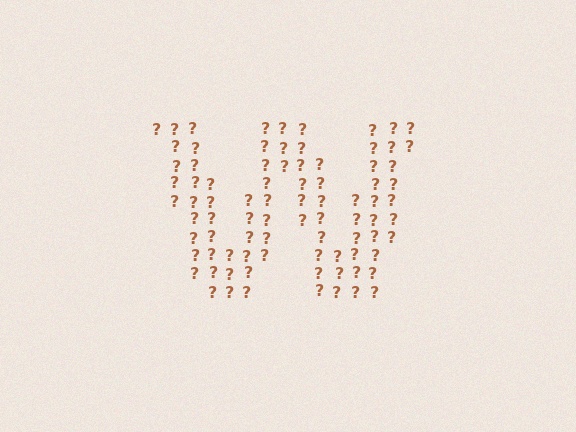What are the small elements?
The small elements are question marks.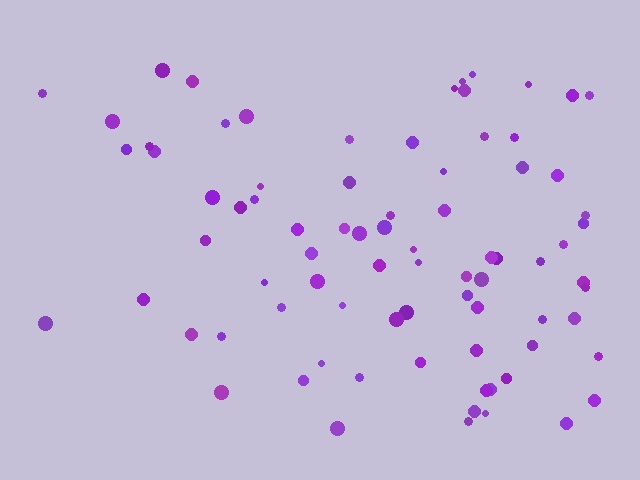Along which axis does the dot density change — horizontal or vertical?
Horizontal.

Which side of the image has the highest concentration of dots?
The right.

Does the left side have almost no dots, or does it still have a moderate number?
Still a moderate number, just noticeably fewer than the right.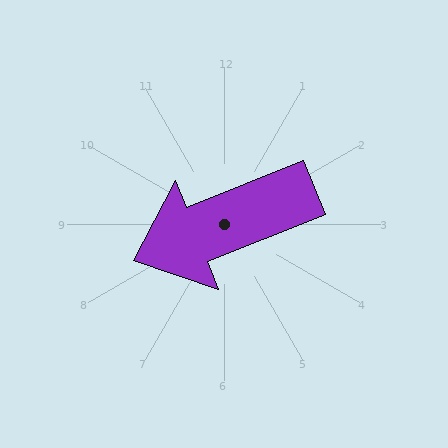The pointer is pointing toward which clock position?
Roughly 8 o'clock.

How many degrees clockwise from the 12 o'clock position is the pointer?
Approximately 248 degrees.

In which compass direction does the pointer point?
West.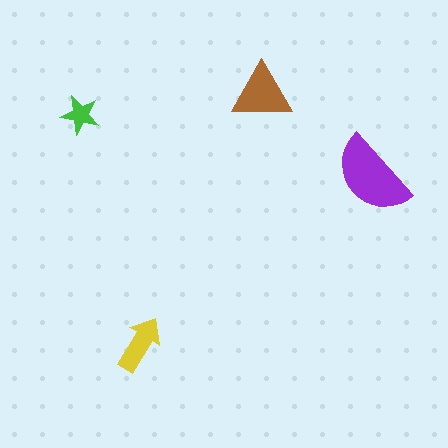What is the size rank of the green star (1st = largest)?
4th.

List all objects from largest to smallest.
The purple semicircle, the brown triangle, the yellow arrow, the green star.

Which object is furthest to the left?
The green star is leftmost.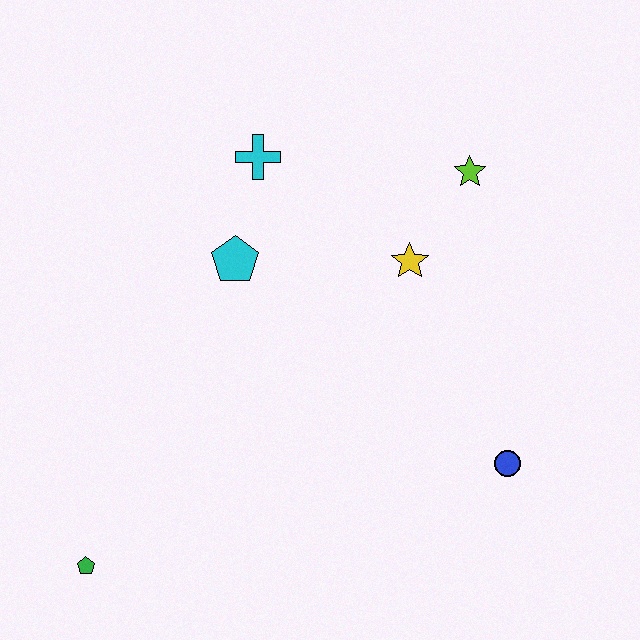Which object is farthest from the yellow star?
The green pentagon is farthest from the yellow star.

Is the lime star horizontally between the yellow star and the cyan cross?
No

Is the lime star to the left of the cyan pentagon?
No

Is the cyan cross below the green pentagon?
No